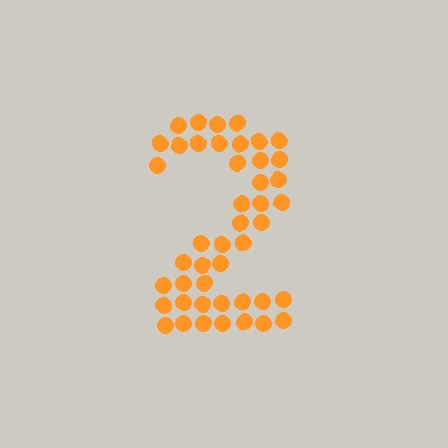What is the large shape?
The large shape is the digit 2.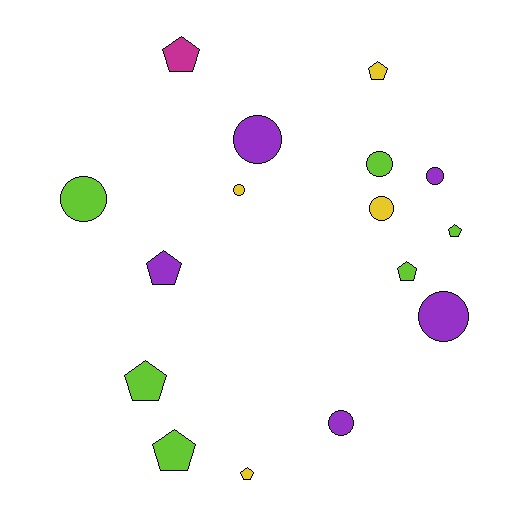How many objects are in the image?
There are 16 objects.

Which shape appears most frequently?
Pentagon, with 8 objects.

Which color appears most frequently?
Lime, with 6 objects.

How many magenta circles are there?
There are no magenta circles.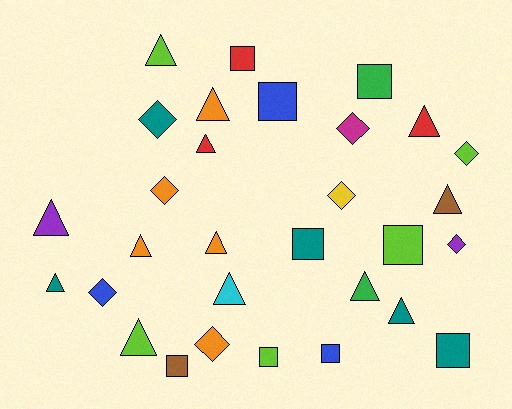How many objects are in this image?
There are 30 objects.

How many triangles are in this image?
There are 13 triangles.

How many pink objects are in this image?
There are no pink objects.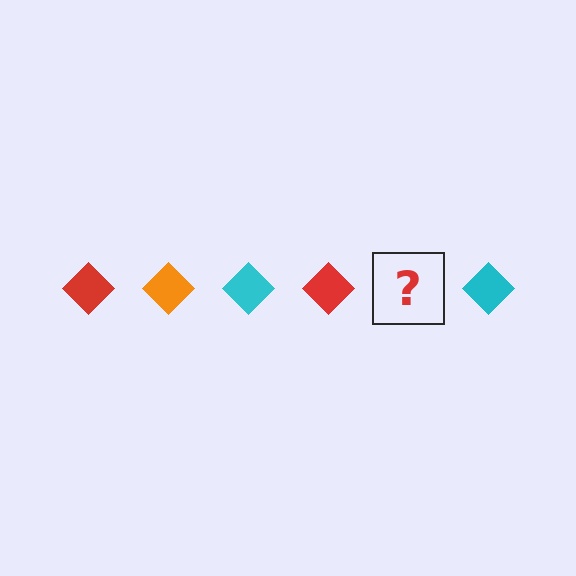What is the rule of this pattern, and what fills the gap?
The rule is that the pattern cycles through red, orange, cyan diamonds. The gap should be filled with an orange diamond.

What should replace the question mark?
The question mark should be replaced with an orange diamond.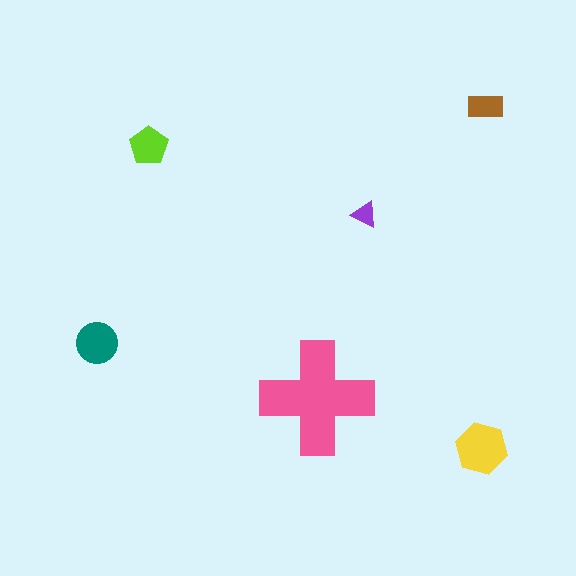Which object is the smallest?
The purple triangle.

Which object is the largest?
The pink cross.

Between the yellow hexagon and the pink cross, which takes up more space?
The pink cross.